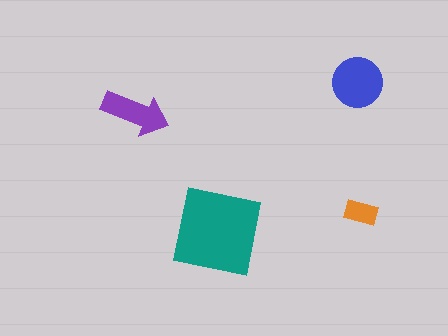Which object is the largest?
The teal square.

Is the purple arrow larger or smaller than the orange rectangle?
Larger.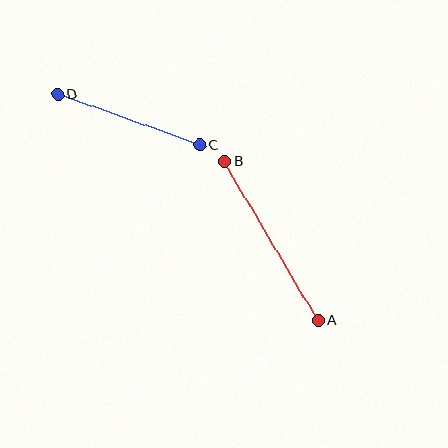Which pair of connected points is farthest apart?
Points A and B are farthest apart.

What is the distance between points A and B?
The distance is approximately 185 pixels.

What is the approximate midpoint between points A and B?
The midpoint is at approximately (271, 241) pixels.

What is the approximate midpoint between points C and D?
The midpoint is at approximately (129, 120) pixels.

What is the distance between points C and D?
The distance is approximately 151 pixels.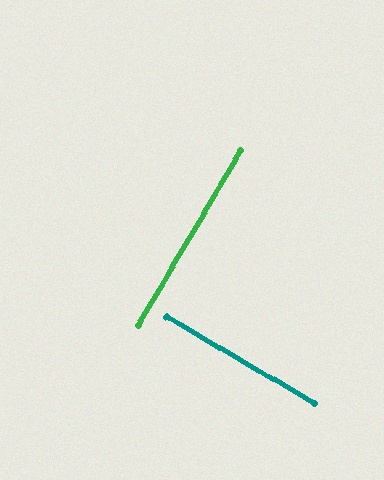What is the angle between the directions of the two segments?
Approximately 90 degrees.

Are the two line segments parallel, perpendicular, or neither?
Perpendicular — they meet at approximately 90°.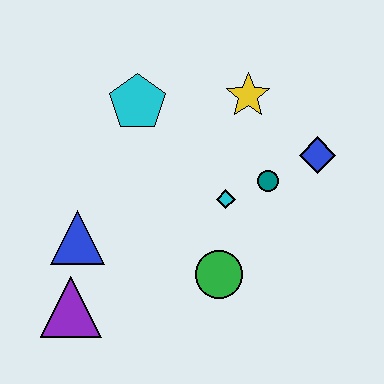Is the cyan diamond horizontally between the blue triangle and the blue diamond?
Yes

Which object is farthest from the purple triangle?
The blue diamond is farthest from the purple triangle.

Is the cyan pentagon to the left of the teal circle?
Yes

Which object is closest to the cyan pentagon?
The yellow star is closest to the cyan pentagon.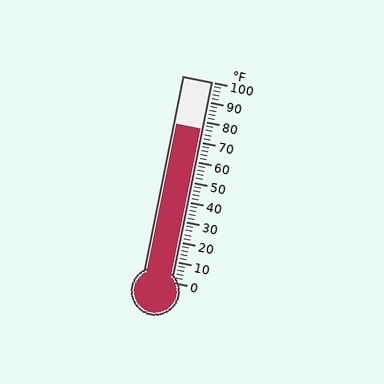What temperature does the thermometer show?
The thermometer shows approximately 76°F.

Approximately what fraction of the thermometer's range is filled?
The thermometer is filled to approximately 75% of its range.